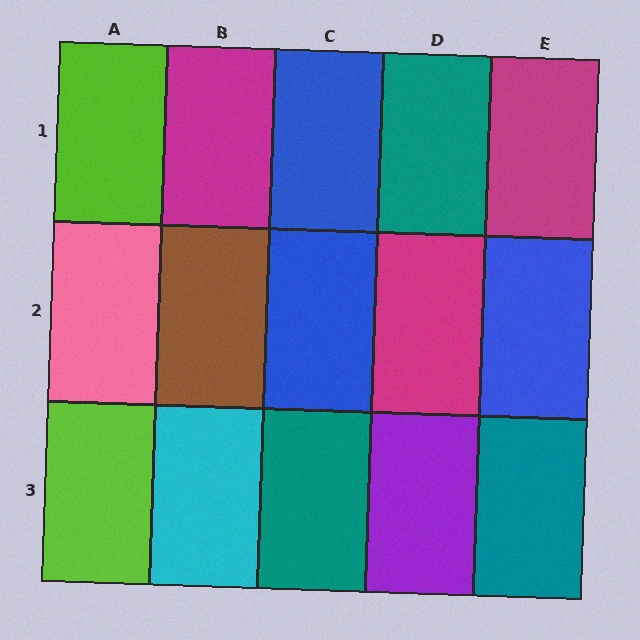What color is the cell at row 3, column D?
Purple.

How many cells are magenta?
3 cells are magenta.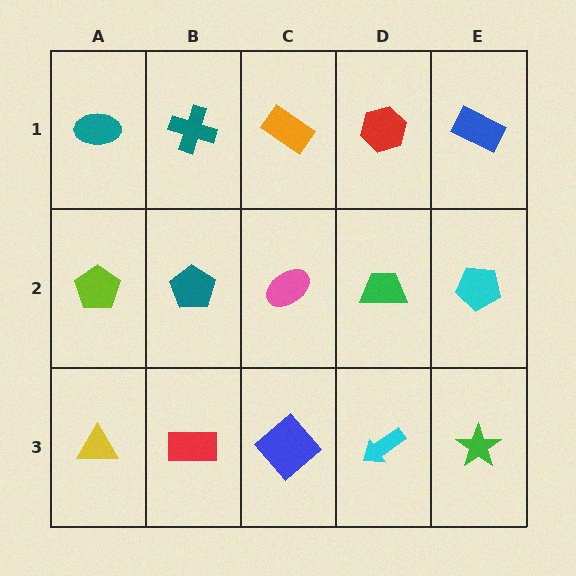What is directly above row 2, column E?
A blue rectangle.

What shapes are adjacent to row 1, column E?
A cyan pentagon (row 2, column E), a red hexagon (row 1, column D).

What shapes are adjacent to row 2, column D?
A red hexagon (row 1, column D), a cyan arrow (row 3, column D), a pink ellipse (row 2, column C), a cyan pentagon (row 2, column E).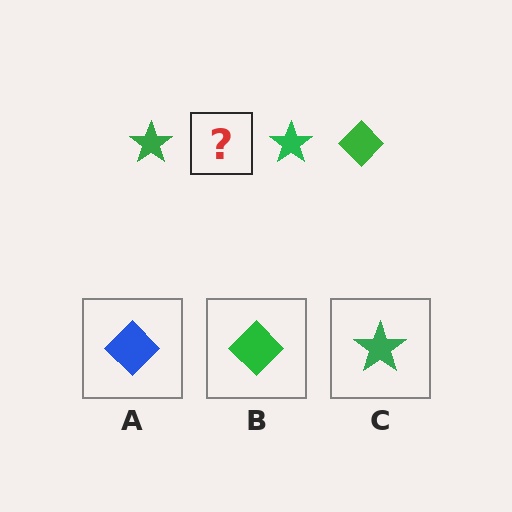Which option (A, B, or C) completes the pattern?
B.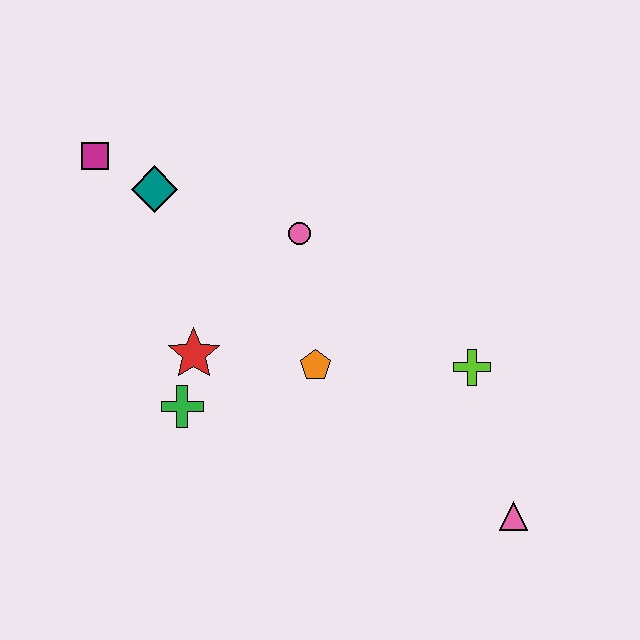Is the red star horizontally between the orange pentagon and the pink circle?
No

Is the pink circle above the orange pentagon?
Yes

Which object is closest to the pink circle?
The orange pentagon is closest to the pink circle.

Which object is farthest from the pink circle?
The pink triangle is farthest from the pink circle.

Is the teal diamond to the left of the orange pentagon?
Yes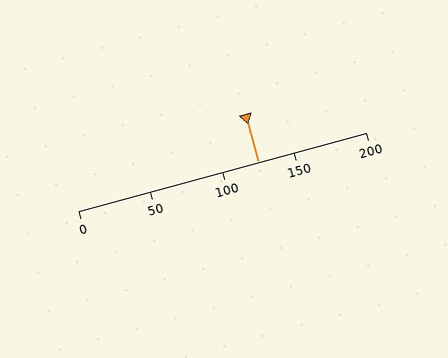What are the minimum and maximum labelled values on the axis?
The axis runs from 0 to 200.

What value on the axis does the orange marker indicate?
The marker indicates approximately 125.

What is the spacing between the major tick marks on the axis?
The major ticks are spaced 50 apart.